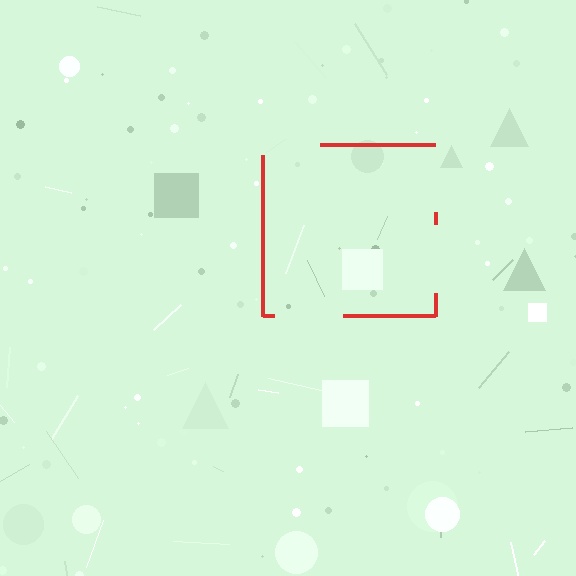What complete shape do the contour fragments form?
The contour fragments form a square.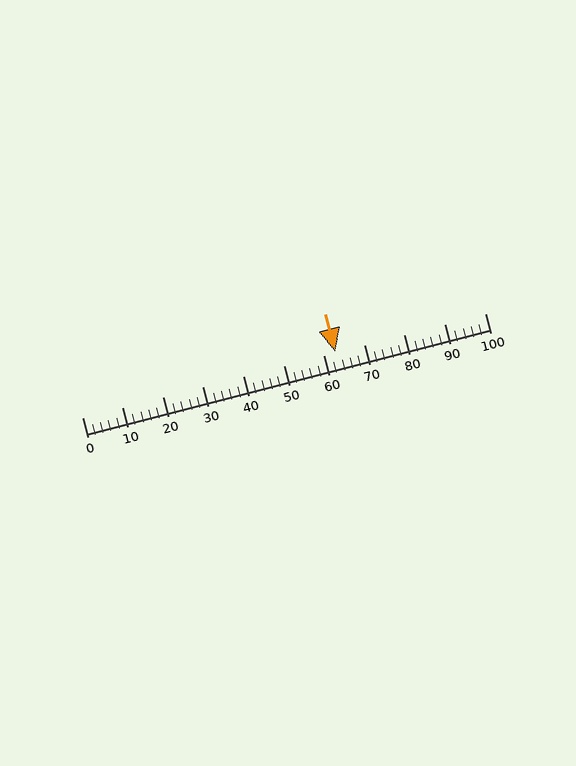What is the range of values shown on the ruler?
The ruler shows values from 0 to 100.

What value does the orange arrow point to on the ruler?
The orange arrow points to approximately 63.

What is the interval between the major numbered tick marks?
The major tick marks are spaced 10 units apart.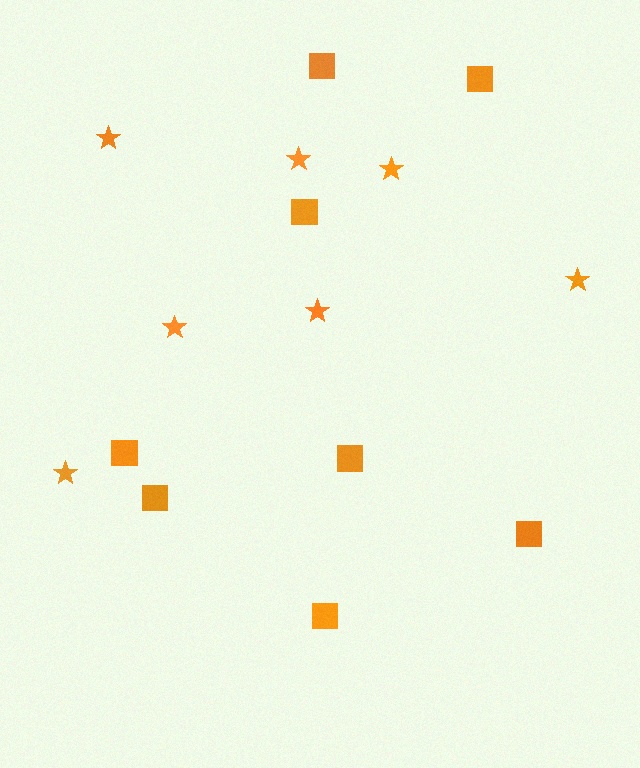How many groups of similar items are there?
There are 2 groups: one group of stars (7) and one group of squares (8).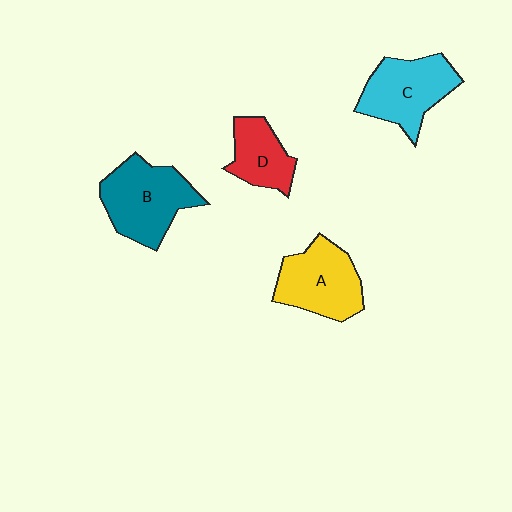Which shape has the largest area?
Shape B (teal).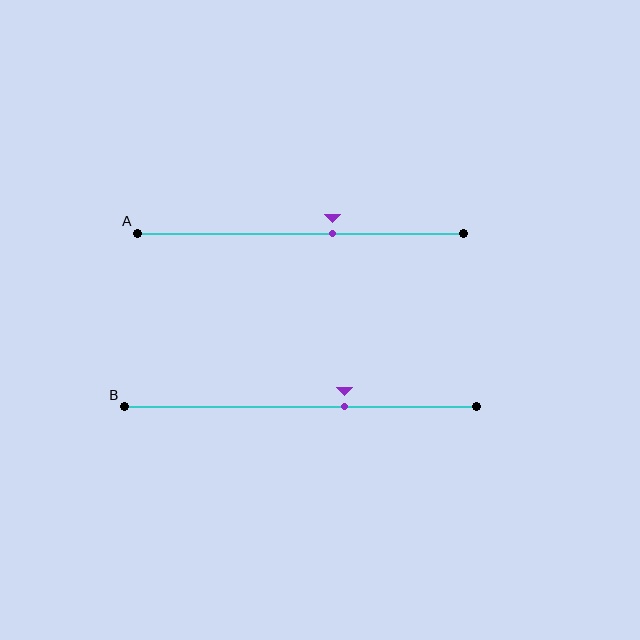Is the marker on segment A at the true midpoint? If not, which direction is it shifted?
No, the marker on segment A is shifted to the right by about 10% of the segment length.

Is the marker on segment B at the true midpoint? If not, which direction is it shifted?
No, the marker on segment B is shifted to the right by about 12% of the segment length.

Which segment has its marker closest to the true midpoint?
Segment A has its marker closest to the true midpoint.